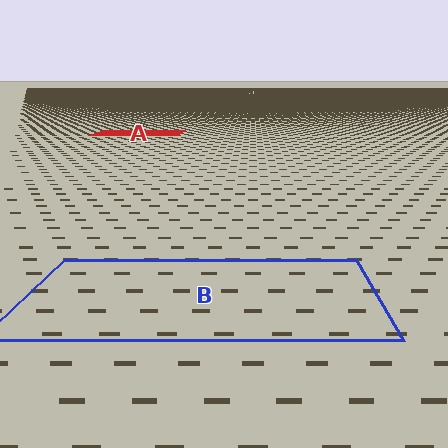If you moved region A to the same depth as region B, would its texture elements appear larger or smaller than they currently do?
They would appear larger. At a closer depth, the same texture elements are projected at a bigger on-screen size.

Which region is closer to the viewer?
Region B is closer. The texture elements there are larger and more spread out.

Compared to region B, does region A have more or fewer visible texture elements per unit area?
Region A has more texture elements per unit area — they are packed more densely because it is farther away.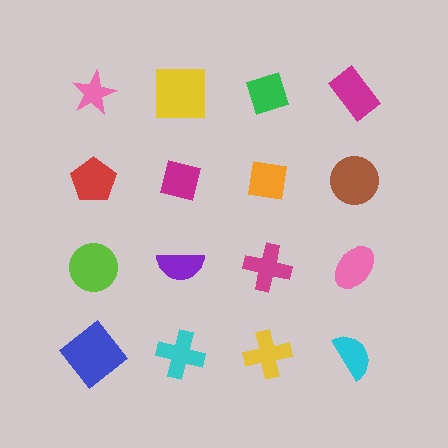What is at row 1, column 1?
A pink star.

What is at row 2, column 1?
A red pentagon.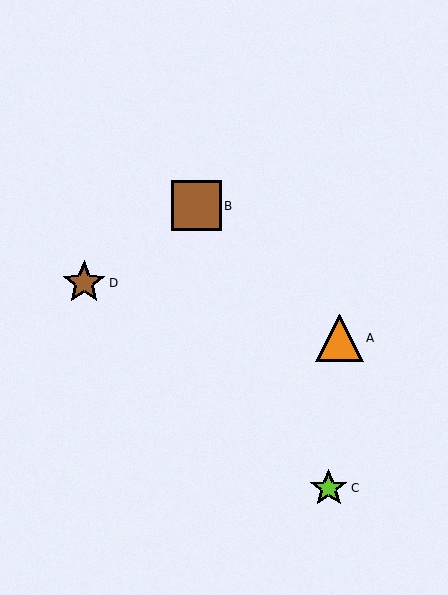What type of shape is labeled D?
Shape D is a brown star.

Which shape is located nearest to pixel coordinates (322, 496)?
The lime star (labeled C) at (329, 488) is nearest to that location.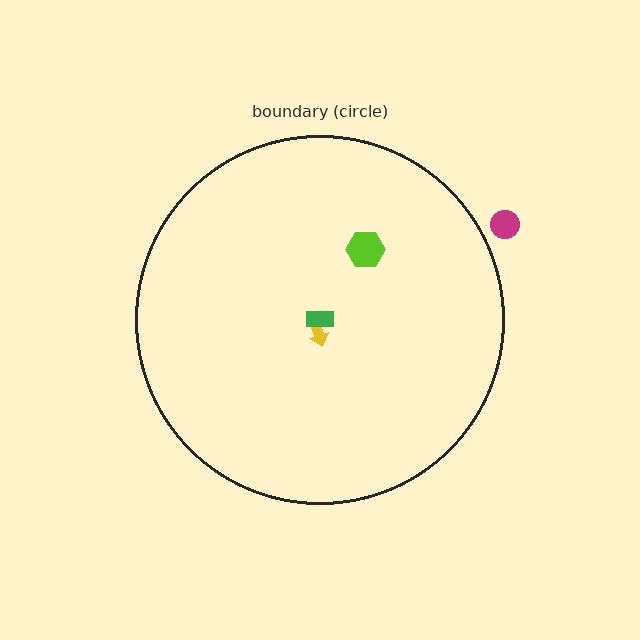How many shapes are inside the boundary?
3 inside, 1 outside.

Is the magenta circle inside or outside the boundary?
Outside.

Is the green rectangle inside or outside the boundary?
Inside.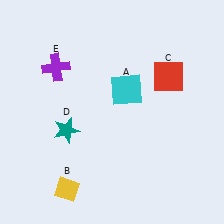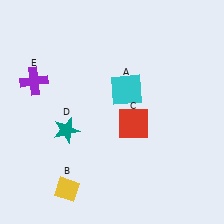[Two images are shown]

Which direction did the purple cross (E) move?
The purple cross (E) moved left.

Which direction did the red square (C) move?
The red square (C) moved down.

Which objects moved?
The objects that moved are: the red square (C), the purple cross (E).